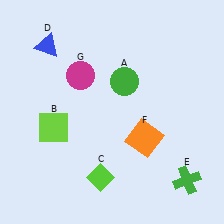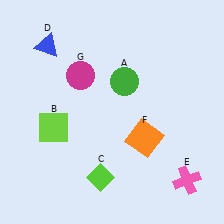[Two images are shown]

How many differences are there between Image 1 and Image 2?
There is 1 difference between the two images.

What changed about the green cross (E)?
In Image 1, E is green. In Image 2, it changed to pink.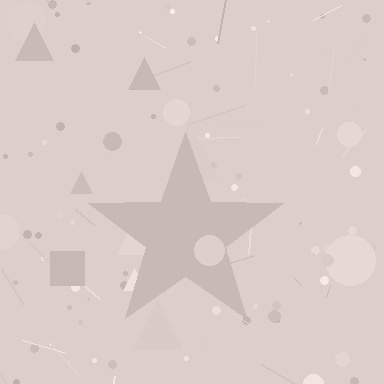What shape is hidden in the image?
A star is hidden in the image.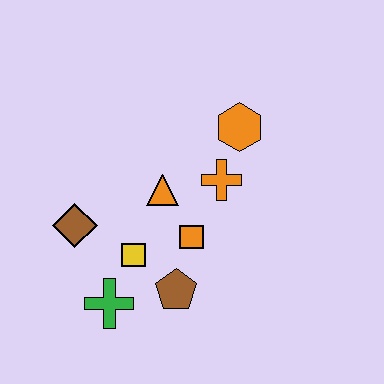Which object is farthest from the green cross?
The orange hexagon is farthest from the green cross.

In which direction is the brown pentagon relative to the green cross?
The brown pentagon is to the right of the green cross.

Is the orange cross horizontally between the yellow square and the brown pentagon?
No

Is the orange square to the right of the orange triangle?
Yes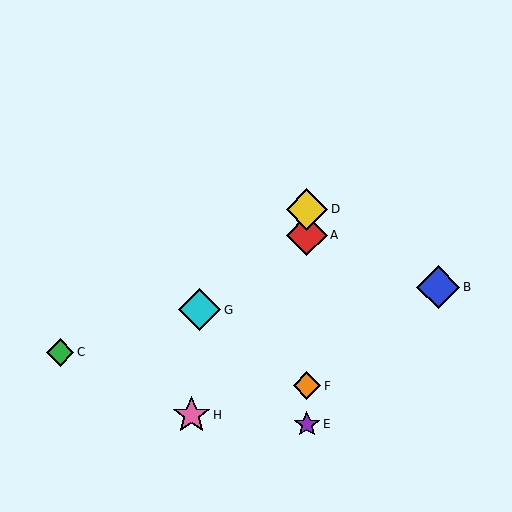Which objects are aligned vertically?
Objects A, D, E, F are aligned vertically.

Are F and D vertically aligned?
Yes, both are at x≈307.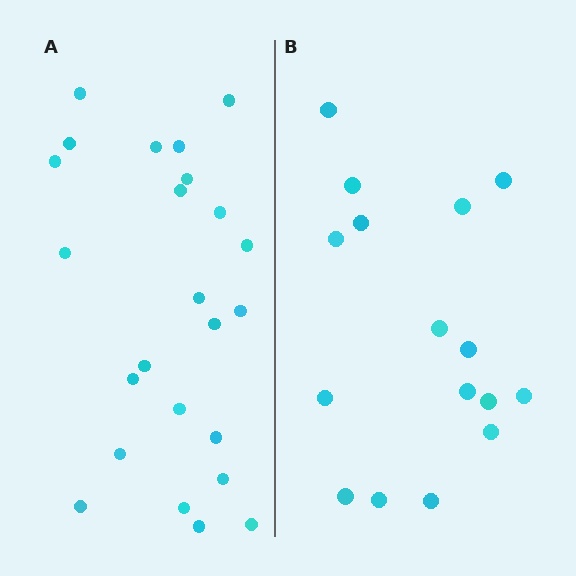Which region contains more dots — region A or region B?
Region A (the left region) has more dots.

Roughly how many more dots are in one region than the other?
Region A has roughly 8 or so more dots than region B.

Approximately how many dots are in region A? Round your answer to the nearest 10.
About 20 dots. (The exact count is 24, which rounds to 20.)